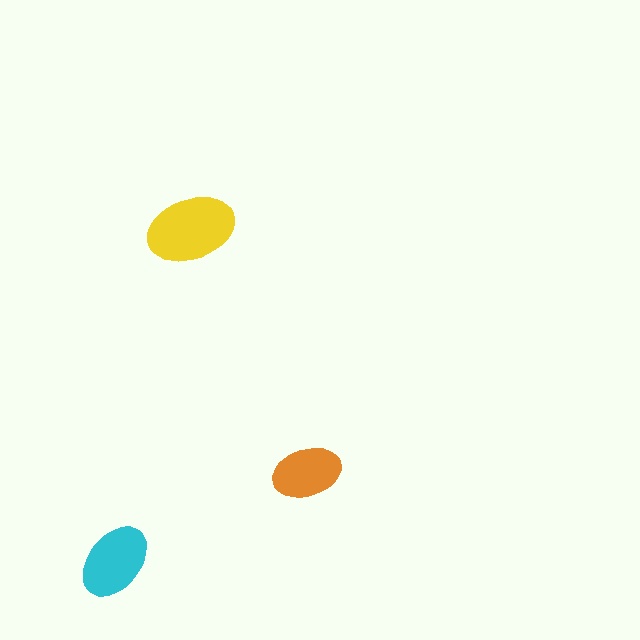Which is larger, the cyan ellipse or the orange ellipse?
The cyan one.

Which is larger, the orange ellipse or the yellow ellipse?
The yellow one.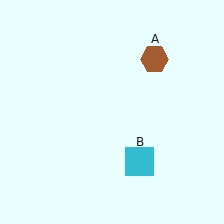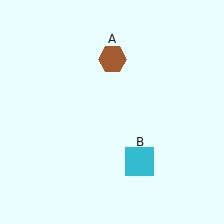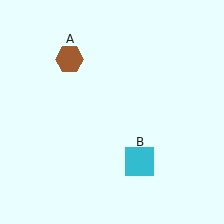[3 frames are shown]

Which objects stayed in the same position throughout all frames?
Cyan square (object B) remained stationary.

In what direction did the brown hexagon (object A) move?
The brown hexagon (object A) moved left.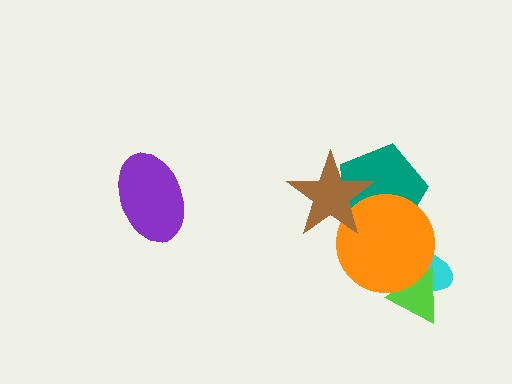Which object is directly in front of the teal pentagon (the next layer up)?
The orange circle is directly in front of the teal pentagon.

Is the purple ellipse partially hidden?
No, no other shape covers it.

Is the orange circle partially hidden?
Yes, it is partially covered by another shape.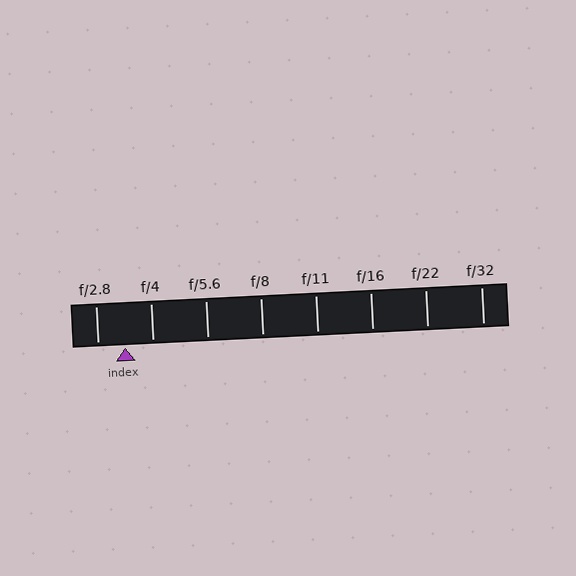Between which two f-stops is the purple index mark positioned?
The index mark is between f/2.8 and f/4.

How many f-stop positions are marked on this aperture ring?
There are 8 f-stop positions marked.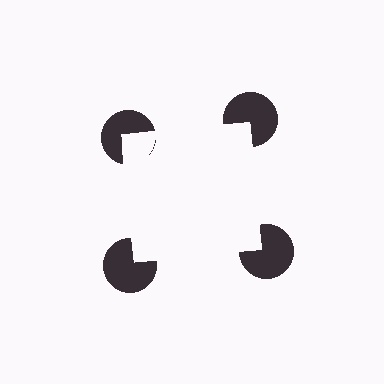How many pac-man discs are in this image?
There are 4 — one at each vertex of the illusory square.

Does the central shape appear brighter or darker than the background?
It typically appears slightly brighter than the background, even though no actual brightness change is drawn.